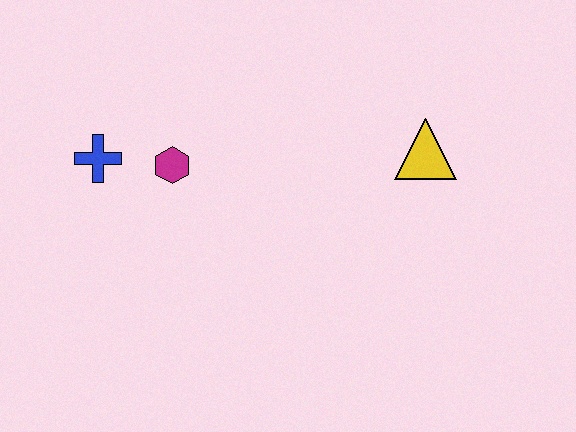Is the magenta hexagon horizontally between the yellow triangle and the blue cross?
Yes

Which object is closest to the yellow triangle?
The magenta hexagon is closest to the yellow triangle.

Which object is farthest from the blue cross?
The yellow triangle is farthest from the blue cross.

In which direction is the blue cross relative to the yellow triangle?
The blue cross is to the left of the yellow triangle.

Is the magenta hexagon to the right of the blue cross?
Yes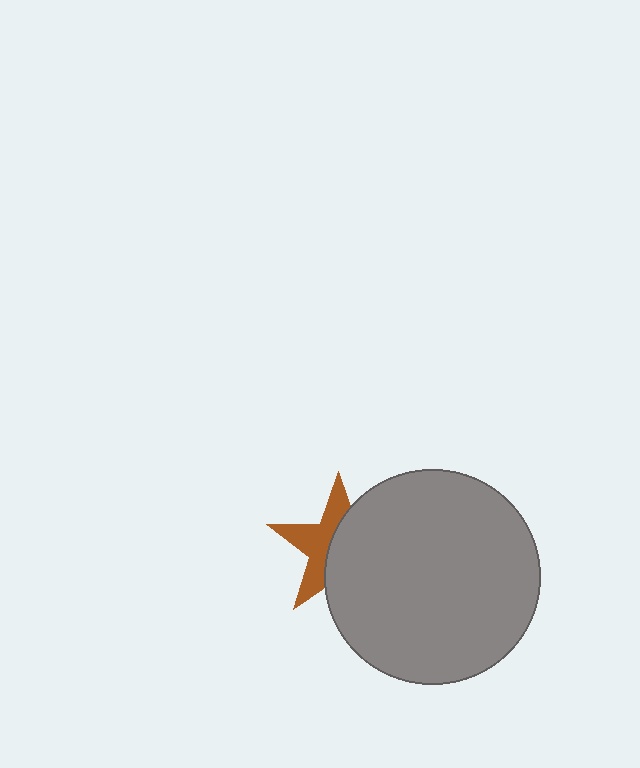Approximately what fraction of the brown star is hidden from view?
Roughly 54% of the brown star is hidden behind the gray circle.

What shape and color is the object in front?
The object in front is a gray circle.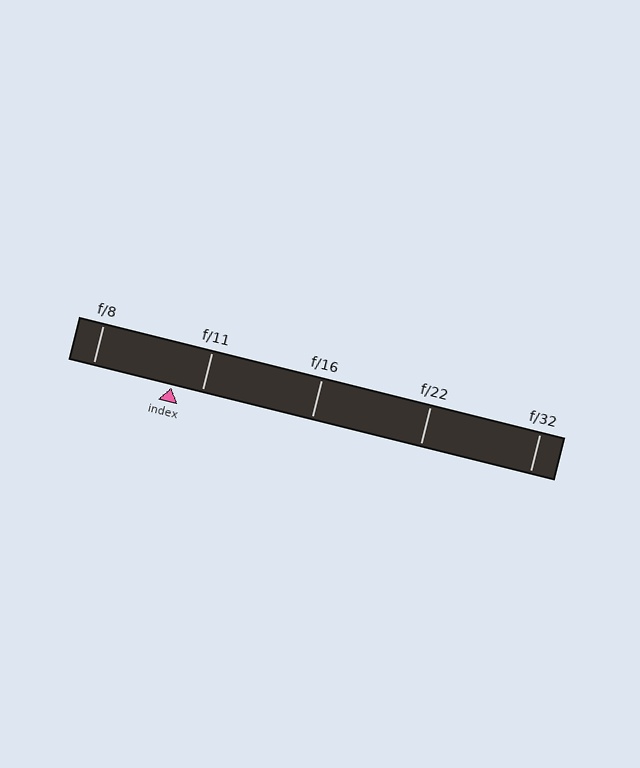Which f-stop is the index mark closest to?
The index mark is closest to f/11.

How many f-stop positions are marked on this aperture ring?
There are 5 f-stop positions marked.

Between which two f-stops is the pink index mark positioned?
The index mark is between f/8 and f/11.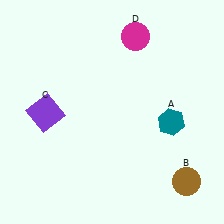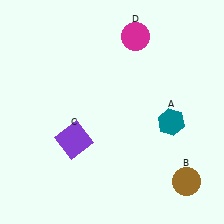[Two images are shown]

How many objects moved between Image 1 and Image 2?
1 object moved between the two images.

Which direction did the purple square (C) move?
The purple square (C) moved right.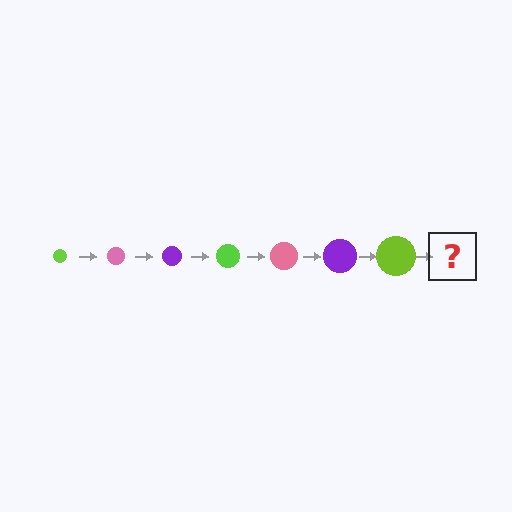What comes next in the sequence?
The next element should be a pink circle, larger than the previous one.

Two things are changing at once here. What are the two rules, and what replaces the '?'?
The two rules are that the circle grows larger each step and the color cycles through lime, pink, and purple. The '?' should be a pink circle, larger than the previous one.